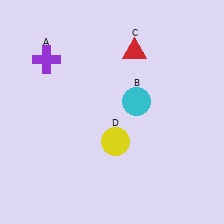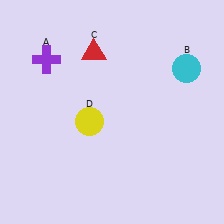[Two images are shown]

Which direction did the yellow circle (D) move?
The yellow circle (D) moved left.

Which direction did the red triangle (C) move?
The red triangle (C) moved left.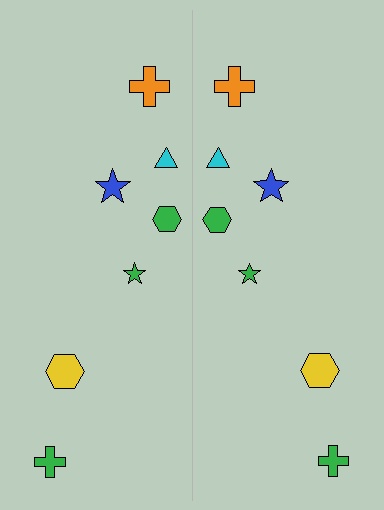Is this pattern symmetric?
Yes, this pattern has bilateral (reflection) symmetry.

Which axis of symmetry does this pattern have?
The pattern has a vertical axis of symmetry running through the center of the image.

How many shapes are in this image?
There are 14 shapes in this image.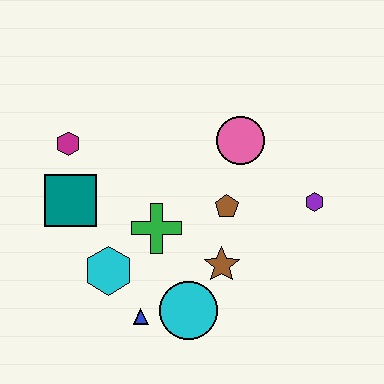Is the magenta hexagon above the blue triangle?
Yes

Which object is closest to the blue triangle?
The cyan circle is closest to the blue triangle.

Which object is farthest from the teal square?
The purple hexagon is farthest from the teal square.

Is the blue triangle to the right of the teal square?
Yes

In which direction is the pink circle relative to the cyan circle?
The pink circle is above the cyan circle.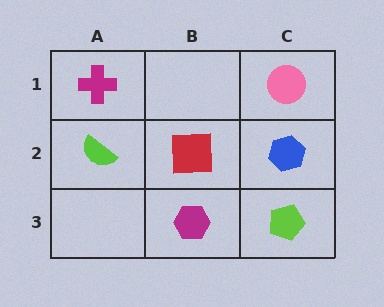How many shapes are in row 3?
2 shapes.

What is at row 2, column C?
A blue hexagon.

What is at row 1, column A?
A magenta cross.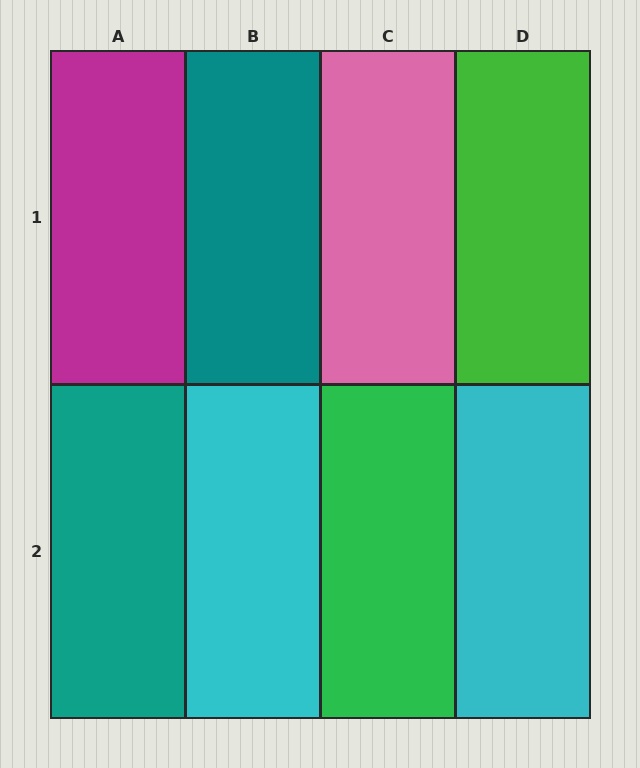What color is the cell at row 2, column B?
Cyan.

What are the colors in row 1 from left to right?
Magenta, teal, pink, green.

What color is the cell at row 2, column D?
Cyan.